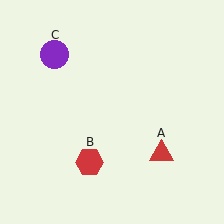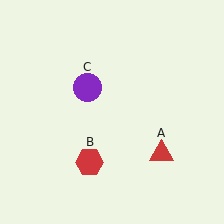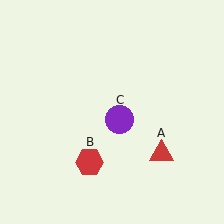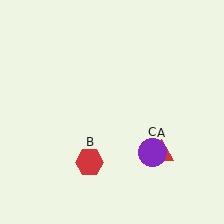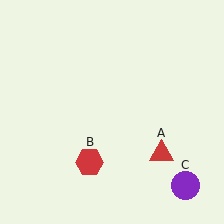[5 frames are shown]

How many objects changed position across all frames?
1 object changed position: purple circle (object C).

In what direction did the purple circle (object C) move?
The purple circle (object C) moved down and to the right.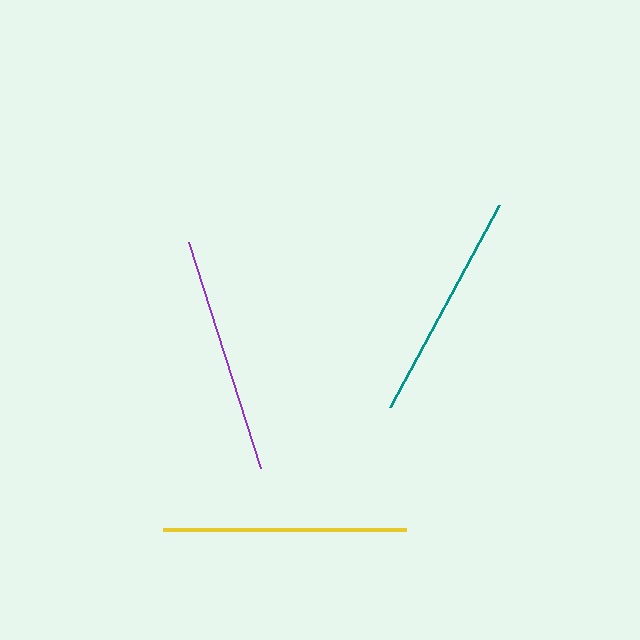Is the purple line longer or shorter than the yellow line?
The yellow line is longer than the purple line.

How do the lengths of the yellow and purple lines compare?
The yellow and purple lines are approximately the same length.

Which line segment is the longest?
The yellow line is the longest at approximately 243 pixels.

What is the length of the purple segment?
The purple segment is approximately 238 pixels long.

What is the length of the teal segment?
The teal segment is approximately 230 pixels long.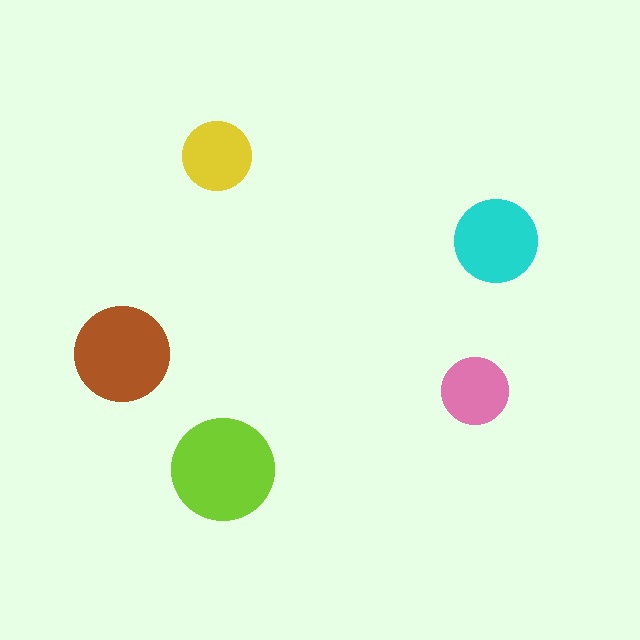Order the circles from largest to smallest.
the lime one, the brown one, the cyan one, the yellow one, the pink one.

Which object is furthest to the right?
The cyan circle is rightmost.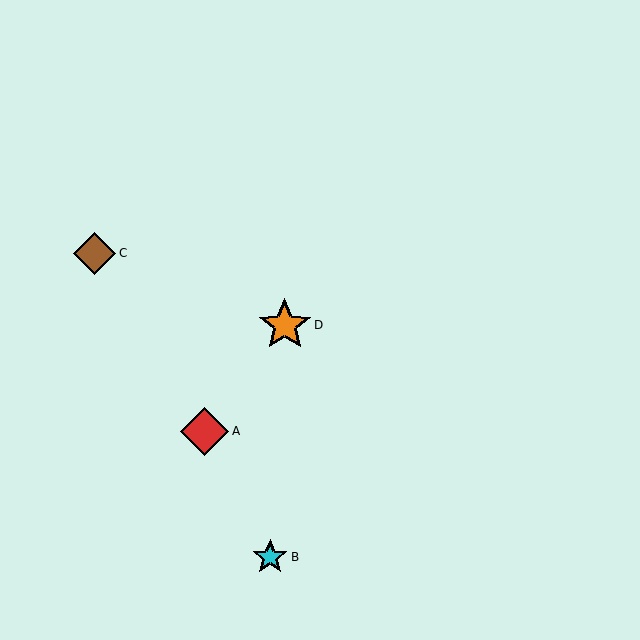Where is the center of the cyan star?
The center of the cyan star is at (270, 557).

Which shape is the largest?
The orange star (labeled D) is the largest.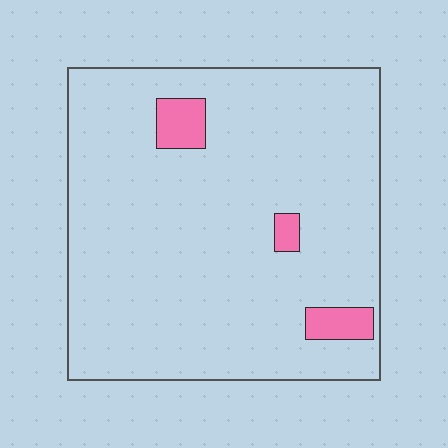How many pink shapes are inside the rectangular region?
3.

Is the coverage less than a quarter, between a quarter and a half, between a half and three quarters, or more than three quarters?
Less than a quarter.